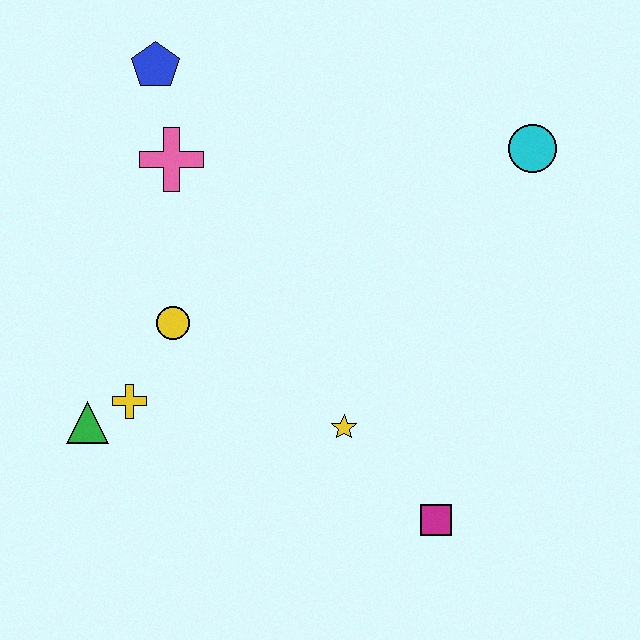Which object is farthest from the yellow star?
The blue pentagon is farthest from the yellow star.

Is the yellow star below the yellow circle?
Yes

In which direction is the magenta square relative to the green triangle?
The magenta square is to the right of the green triangle.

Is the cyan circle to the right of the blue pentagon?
Yes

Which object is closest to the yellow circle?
The yellow cross is closest to the yellow circle.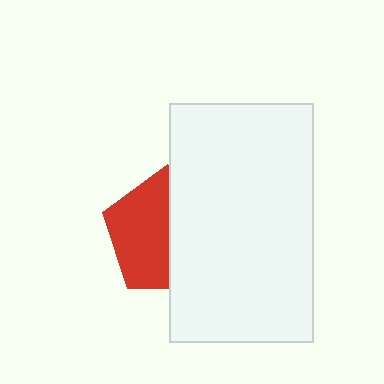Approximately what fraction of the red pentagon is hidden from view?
Roughly 48% of the red pentagon is hidden behind the white rectangle.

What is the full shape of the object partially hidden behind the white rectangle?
The partially hidden object is a red pentagon.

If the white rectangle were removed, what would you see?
You would see the complete red pentagon.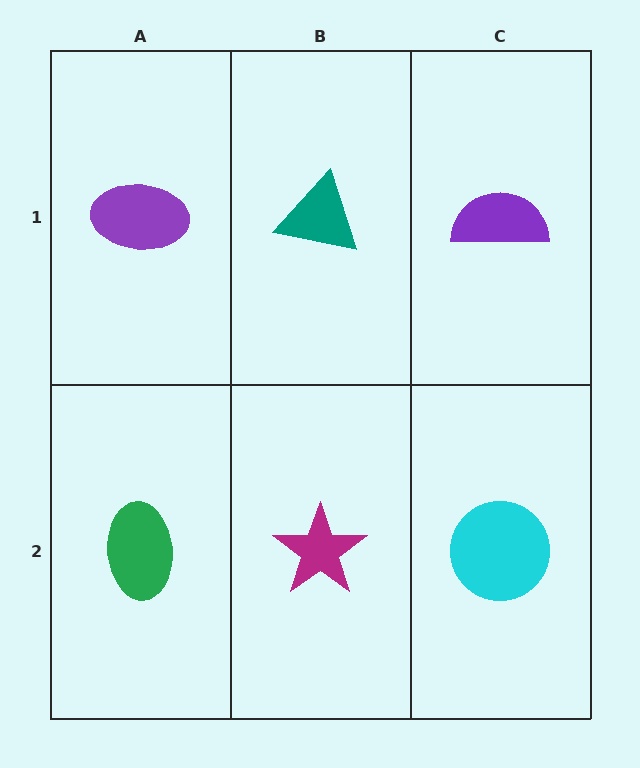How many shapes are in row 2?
3 shapes.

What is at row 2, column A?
A green ellipse.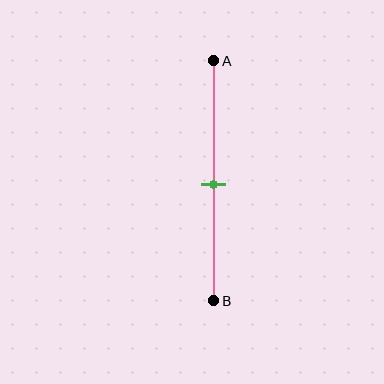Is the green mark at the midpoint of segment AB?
Yes, the mark is approximately at the midpoint.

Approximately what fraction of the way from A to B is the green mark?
The green mark is approximately 50% of the way from A to B.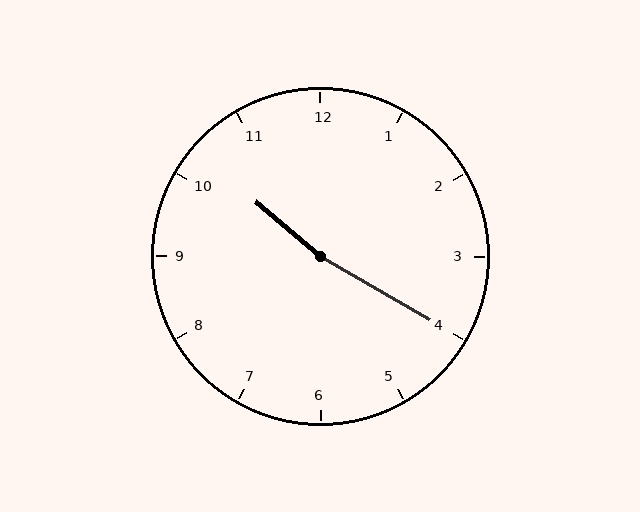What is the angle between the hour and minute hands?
Approximately 170 degrees.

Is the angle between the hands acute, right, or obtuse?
It is obtuse.